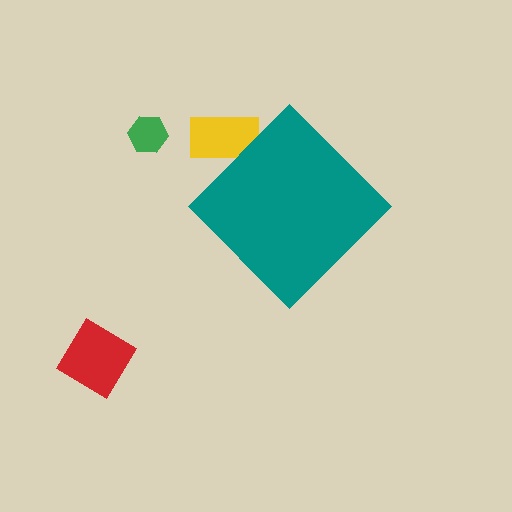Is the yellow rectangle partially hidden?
Yes, the yellow rectangle is partially hidden behind the teal diamond.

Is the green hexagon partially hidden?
No, the green hexagon is fully visible.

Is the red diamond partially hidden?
No, the red diamond is fully visible.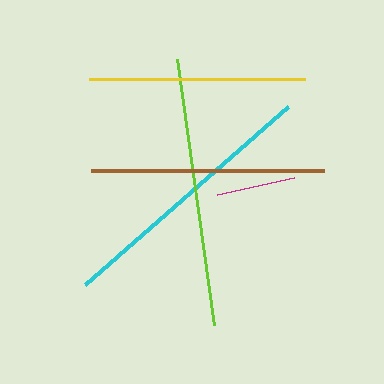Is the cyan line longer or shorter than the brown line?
The cyan line is longer than the brown line.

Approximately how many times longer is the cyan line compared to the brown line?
The cyan line is approximately 1.2 times the length of the brown line.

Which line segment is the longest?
The cyan line is the longest at approximately 271 pixels.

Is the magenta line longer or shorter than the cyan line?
The cyan line is longer than the magenta line.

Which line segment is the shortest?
The magenta line is the shortest at approximately 79 pixels.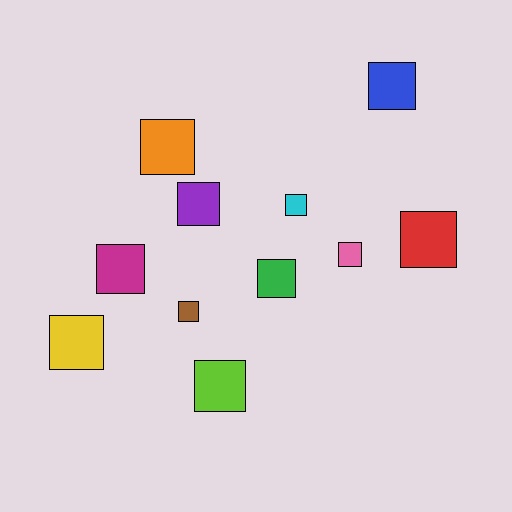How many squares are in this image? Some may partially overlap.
There are 11 squares.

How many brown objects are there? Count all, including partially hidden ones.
There is 1 brown object.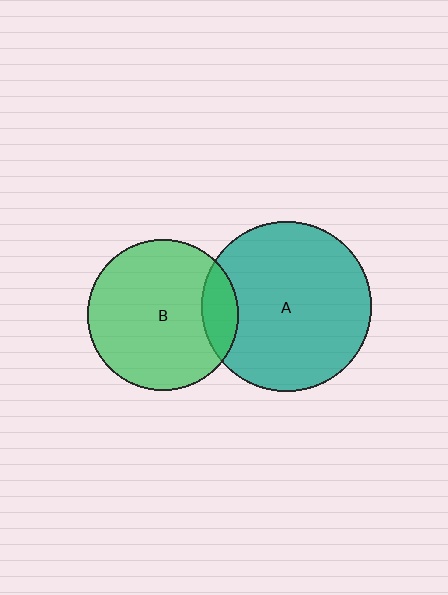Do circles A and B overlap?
Yes.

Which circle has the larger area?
Circle A (teal).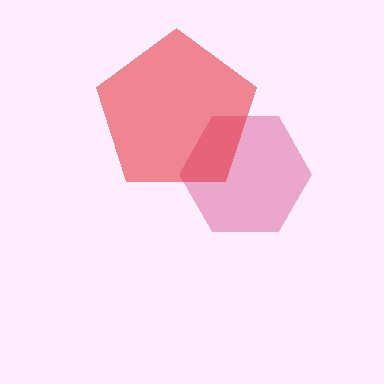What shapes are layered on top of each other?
The layered shapes are: a pink hexagon, a red pentagon.